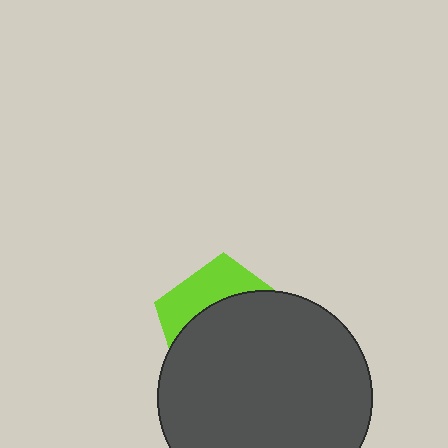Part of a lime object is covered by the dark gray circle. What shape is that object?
It is a pentagon.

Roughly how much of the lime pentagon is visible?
A small part of it is visible (roughly 32%).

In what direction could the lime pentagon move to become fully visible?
The lime pentagon could move up. That would shift it out from behind the dark gray circle entirely.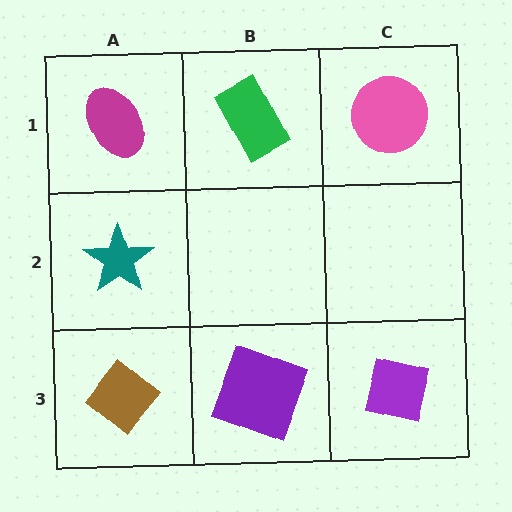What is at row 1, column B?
A green rectangle.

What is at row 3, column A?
A brown diamond.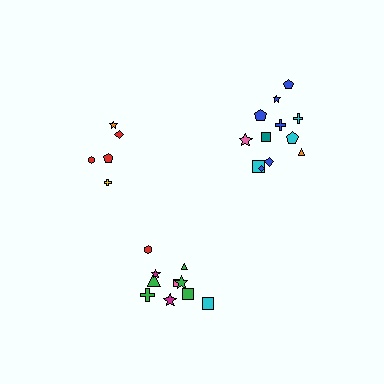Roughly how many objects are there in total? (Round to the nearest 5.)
Roughly 25 objects in total.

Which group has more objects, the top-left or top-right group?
The top-right group.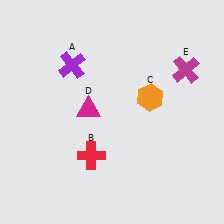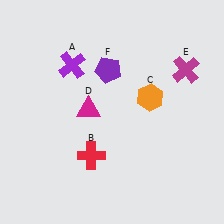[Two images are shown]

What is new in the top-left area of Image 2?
A purple pentagon (F) was added in the top-left area of Image 2.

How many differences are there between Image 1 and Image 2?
There is 1 difference between the two images.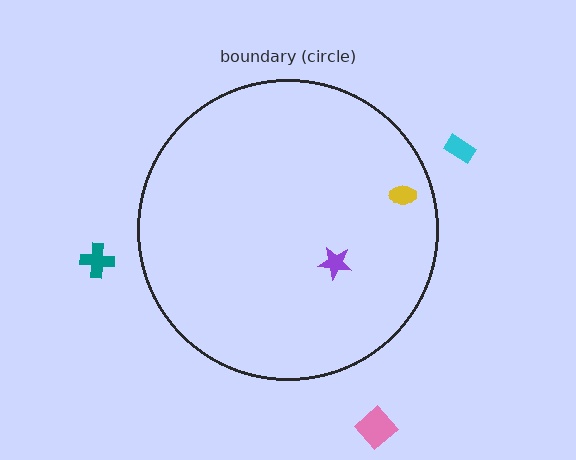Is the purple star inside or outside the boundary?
Inside.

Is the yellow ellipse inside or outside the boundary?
Inside.